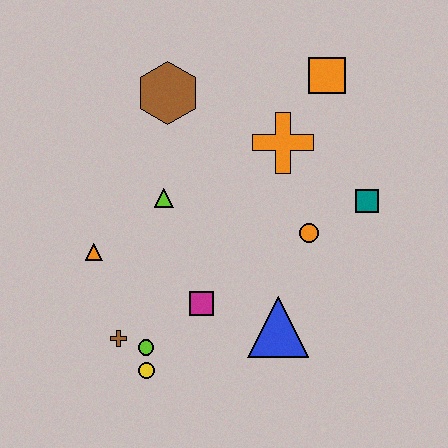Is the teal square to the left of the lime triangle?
No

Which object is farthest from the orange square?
The yellow circle is farthest from the orange square.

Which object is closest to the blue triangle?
The magenta square is closest to the blue triangle.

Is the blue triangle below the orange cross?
Yes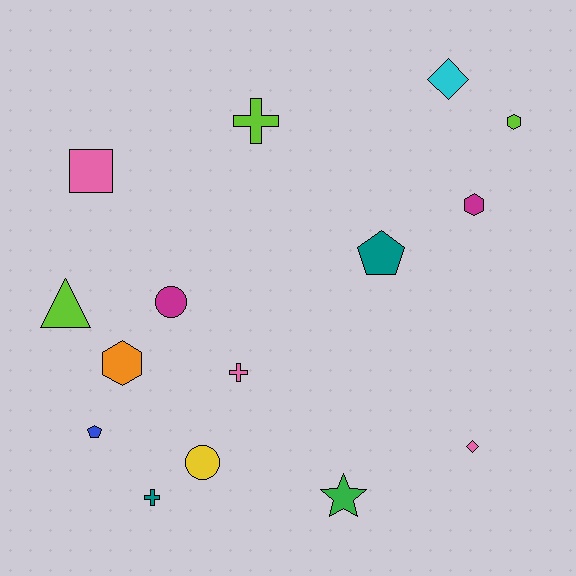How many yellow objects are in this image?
There is 1 yellow object.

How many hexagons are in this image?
There are 3 hexagons.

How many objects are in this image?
There are 15 objects.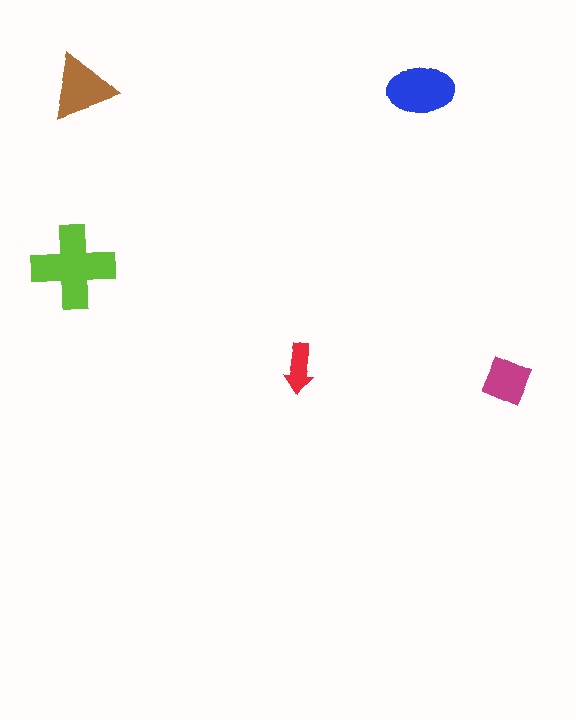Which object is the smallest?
The red arrow.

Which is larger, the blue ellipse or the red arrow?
The blue ellipse.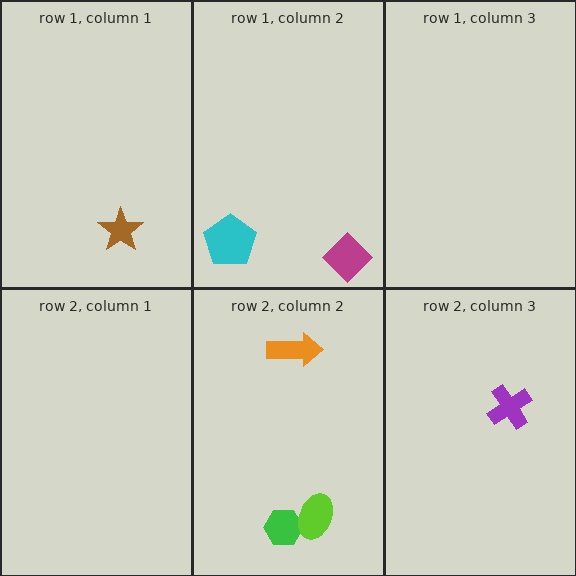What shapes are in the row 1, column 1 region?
The brown star.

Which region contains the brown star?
The row 1, column 1 region.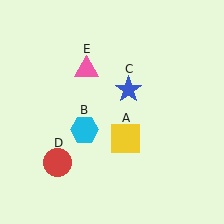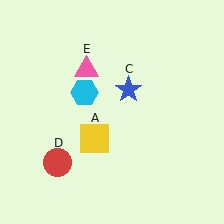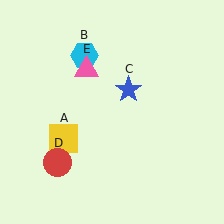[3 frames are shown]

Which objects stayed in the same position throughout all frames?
Blue star (object C) and red circle (object D) and pink triangle (object E) remained stationary.